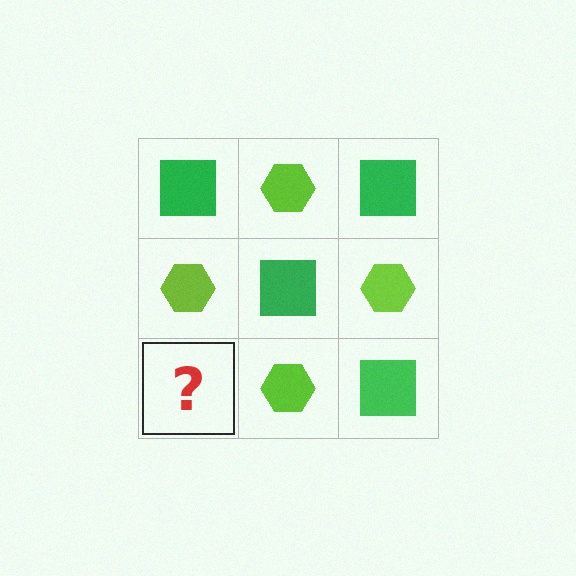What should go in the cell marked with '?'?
The missing cell should contain a green square.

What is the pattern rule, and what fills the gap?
The rule is that it alternates green square and lime hexagon in a checkerboard pattern. The gap should be filled with a green square.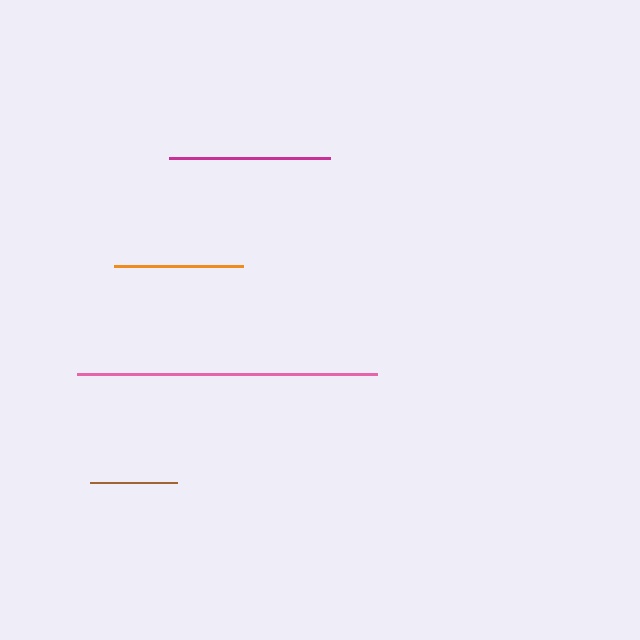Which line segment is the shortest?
The brown line is the shortest at approximately 87 pixels.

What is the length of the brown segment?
The brown segment is approximately 87 pixels long.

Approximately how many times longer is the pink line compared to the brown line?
The pink line is approximately 3.4 times the length of the brown line.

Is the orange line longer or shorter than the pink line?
The pink line is longer than the orange line.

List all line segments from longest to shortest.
From longest to shortest: pink, magenta, orange, brown.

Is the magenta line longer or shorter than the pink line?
The pink line is longer than the magenta line.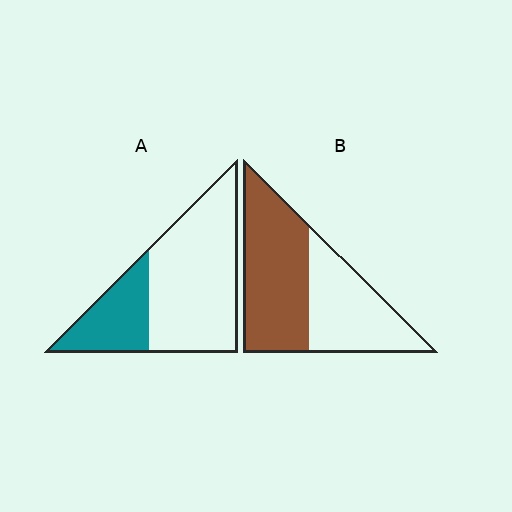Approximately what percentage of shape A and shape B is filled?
A is approximately 30% and B is approximately 55%.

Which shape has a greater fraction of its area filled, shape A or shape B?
Shape B.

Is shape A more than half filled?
No.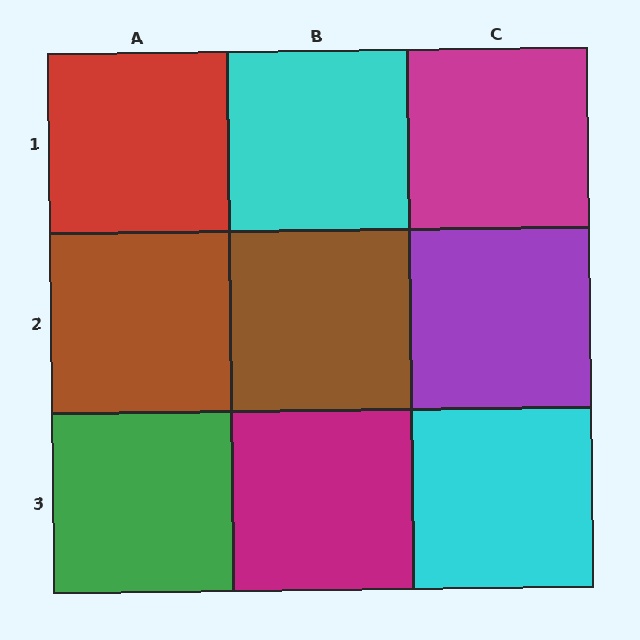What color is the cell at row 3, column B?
Magenta.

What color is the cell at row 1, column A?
Red.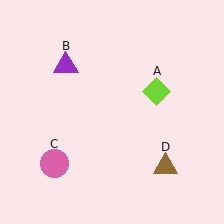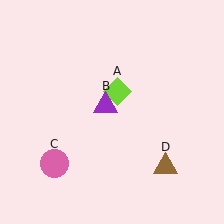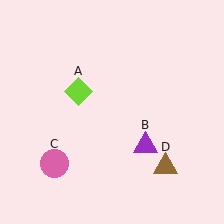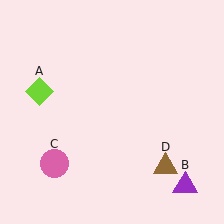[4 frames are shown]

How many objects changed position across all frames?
2 objects changed position: lime diamond (object A), purple triangle (object B).